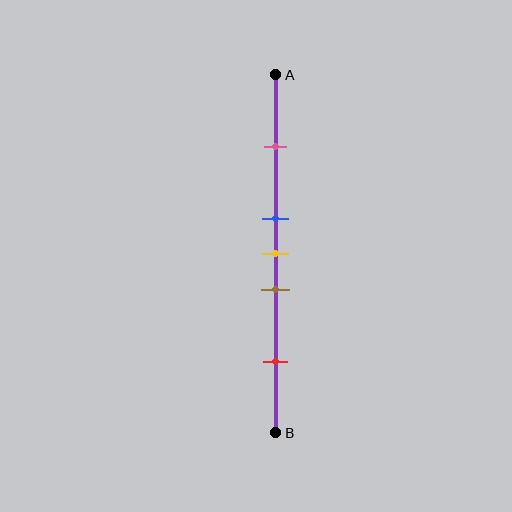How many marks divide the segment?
There are 5 marks dividing the segment.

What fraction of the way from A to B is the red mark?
The red mark is approximately 80% (0.8) of the way from A to B.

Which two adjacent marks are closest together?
The blue and yellow marks are the closest adjacent pair.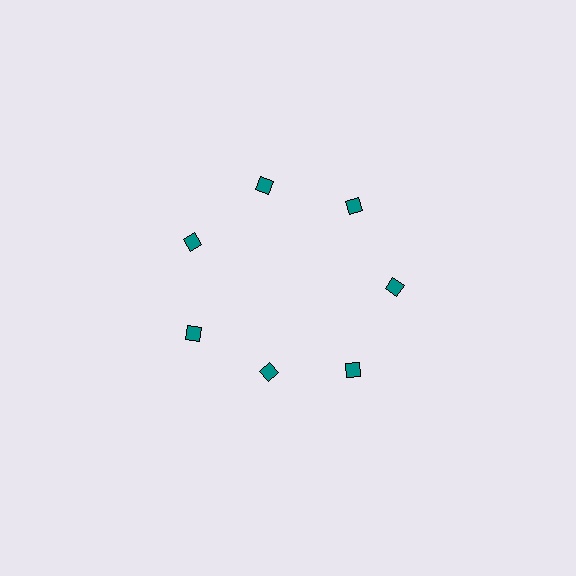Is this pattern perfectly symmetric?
No. The 7 teal diamonds are arranged in a ring, but one element near the 6 o'clock position is pulled inward toward the center, breaking the 7-fold rotational symmetry.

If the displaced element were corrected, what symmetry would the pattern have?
It would have 7-fold rotational symmetry — the pattern would map onto itself every 51 degrees.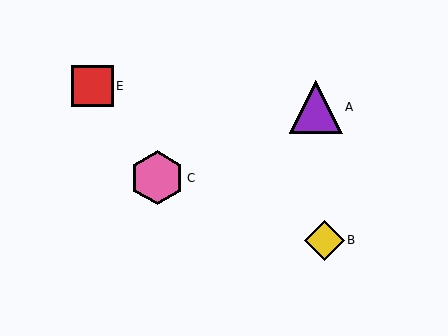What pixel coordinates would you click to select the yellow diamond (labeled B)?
Click at (324, 240) to select the yellow diamond B.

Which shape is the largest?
The pink hexagon (labeled C) is the largest.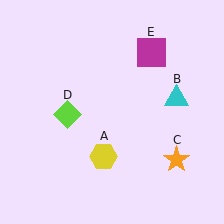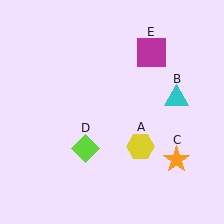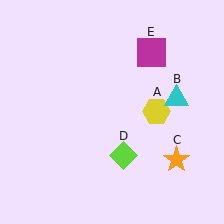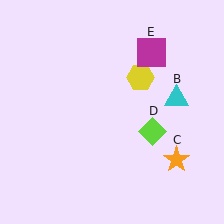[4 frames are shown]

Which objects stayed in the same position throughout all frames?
Cyan triangle (object B) and orange star (object C) and magenta square (object E) remained stationary.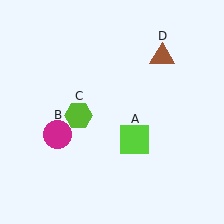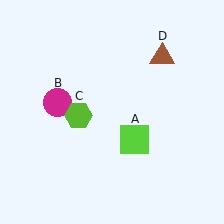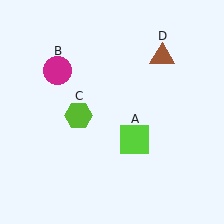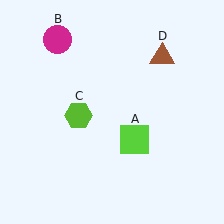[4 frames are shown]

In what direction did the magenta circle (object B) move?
The magenta circle (object B) moved up.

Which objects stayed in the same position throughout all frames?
Lime square (object A) and lime hexagon (object C) and brown triangle (object D) remained stationary.